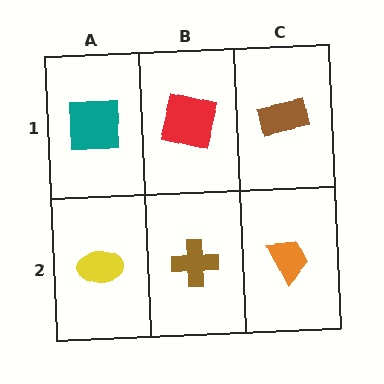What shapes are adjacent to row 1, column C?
An orange trapezoid (row 2, column C), a red square (row 1, column B).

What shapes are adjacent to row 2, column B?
A red square (row 1, column B), a yellow ellipse (row 2, column A), an orange trapezoid (row 2, column C).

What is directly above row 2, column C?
A brown rectangle.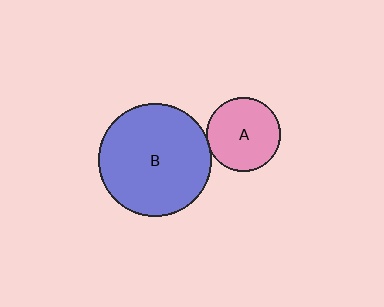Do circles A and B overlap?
Yes.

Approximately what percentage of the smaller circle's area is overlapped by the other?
Approximately 5%.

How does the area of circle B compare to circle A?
Approximately 2.3 times.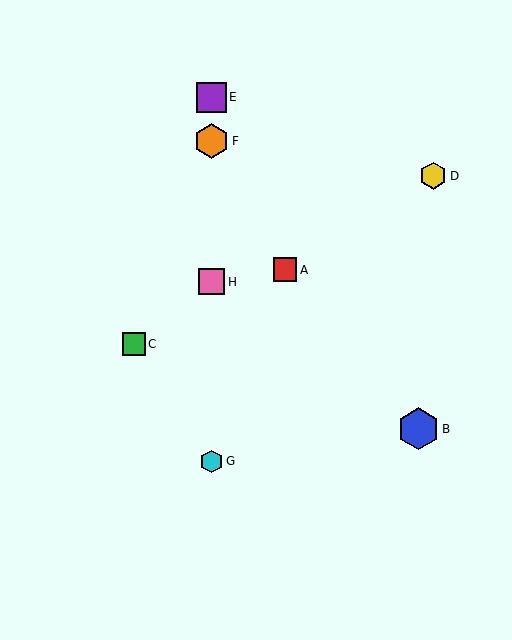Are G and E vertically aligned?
Yes, both are at x≈212.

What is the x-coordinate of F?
Object F is at x≈212.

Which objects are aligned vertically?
Objects E, F, G, H are aligned vertically.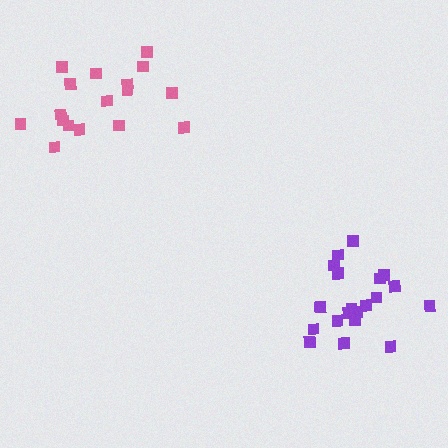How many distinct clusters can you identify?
There are 2 distinct clusters.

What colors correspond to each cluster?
The clusters are colored: purple, pink.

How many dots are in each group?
Group 1: 20 dots, Group 2: 17 dots (37 total).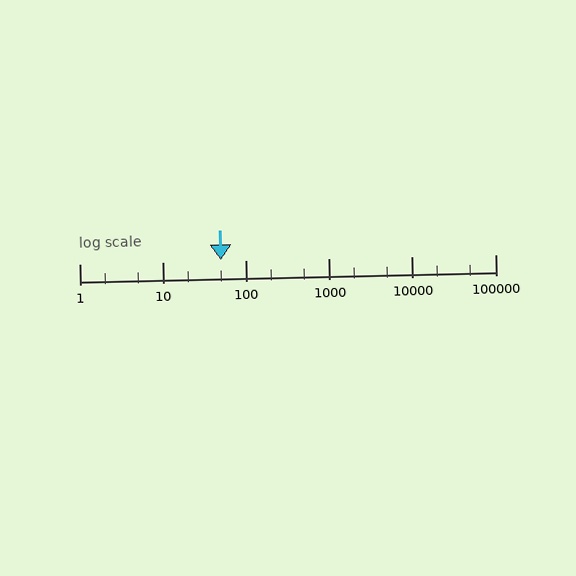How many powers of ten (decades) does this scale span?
The scale spans 5 decades, from 1 to 100000.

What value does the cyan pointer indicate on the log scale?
The pointer indicates approximately 50.